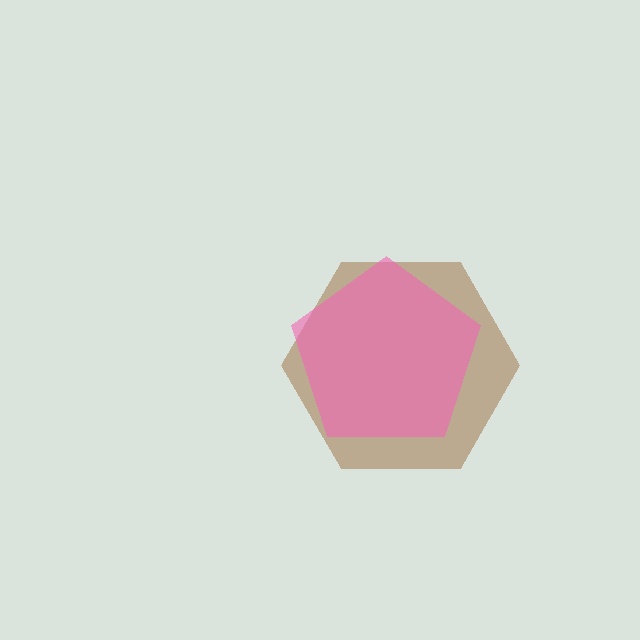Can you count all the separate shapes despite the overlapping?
Yes, there are 2 separate shapes.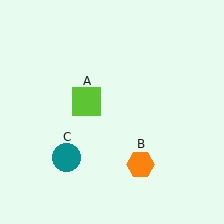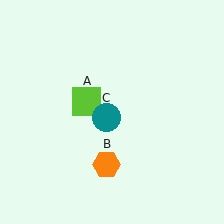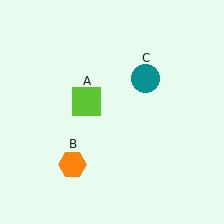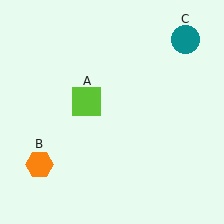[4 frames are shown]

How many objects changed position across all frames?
2 objects changed position: orange hexagon (object B), teal circle (object C).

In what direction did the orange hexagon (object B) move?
The orange hexagon (object B) moved left.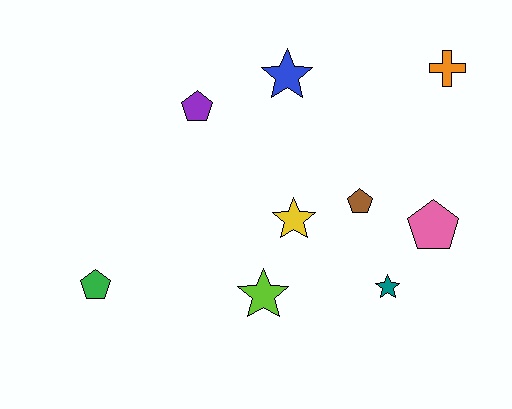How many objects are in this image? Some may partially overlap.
There are 9 objects.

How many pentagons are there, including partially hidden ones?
There are 4 pentagons.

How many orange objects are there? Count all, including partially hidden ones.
There is 1 orange object.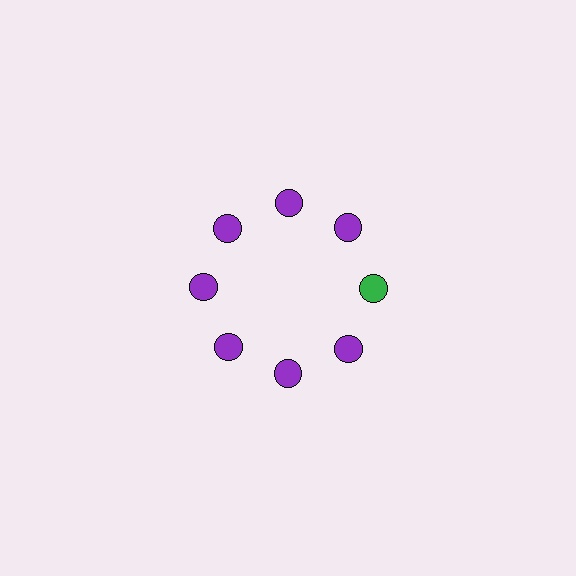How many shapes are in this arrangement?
There are 8 shapes arranged in a ring pattern.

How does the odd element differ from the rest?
It has a different color: green instead of purple.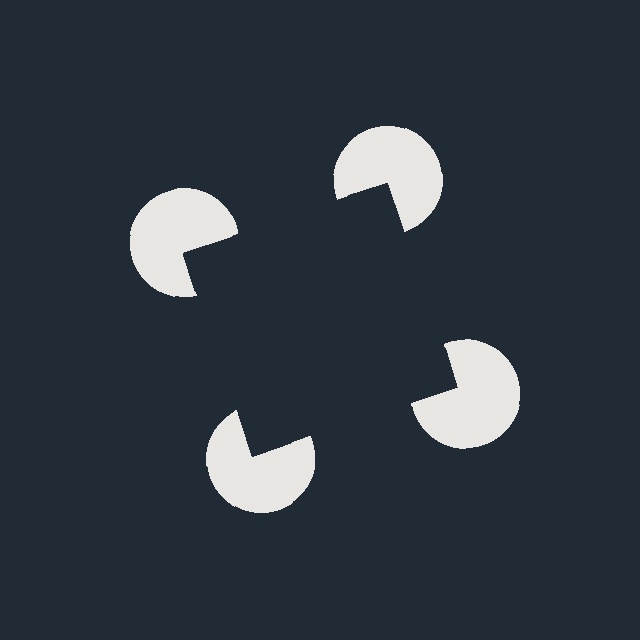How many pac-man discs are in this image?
There are 4 — one at each vertex of the illusory square.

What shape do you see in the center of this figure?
An illusory square — its edges are inferred from the aligned wedge cuts in the pac-man discs, not physically drawn.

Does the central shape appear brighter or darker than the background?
It typically appears slightly darker than the background, even though no actual brightness change is drawn.